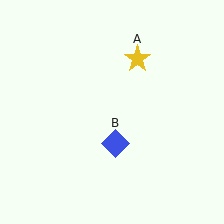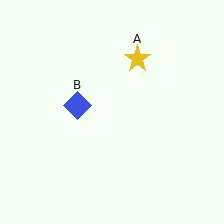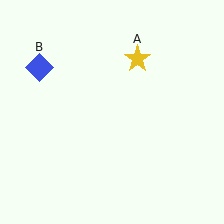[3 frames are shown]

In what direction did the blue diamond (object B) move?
The blue diamond (object B) moved up and to the left.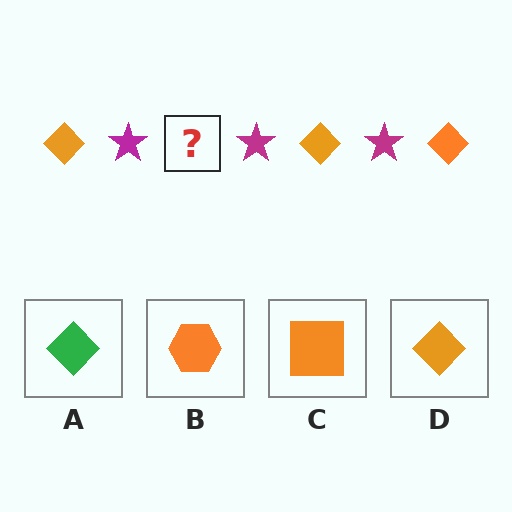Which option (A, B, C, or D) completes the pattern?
D.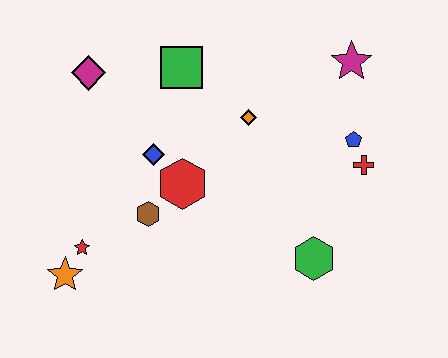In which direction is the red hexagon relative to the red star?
The red hexagon is to the right of the red star.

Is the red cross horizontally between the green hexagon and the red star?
No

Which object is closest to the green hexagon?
The red cross is closest to the green hexagon.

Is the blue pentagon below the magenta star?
Yes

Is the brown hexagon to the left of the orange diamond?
Yes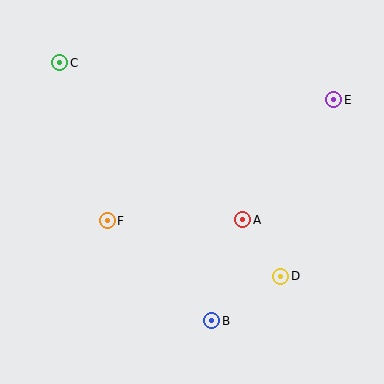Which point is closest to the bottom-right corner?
Point D is closest to the bottom-right corner.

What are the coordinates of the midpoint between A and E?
The midpoint between A and E is at (288, 160).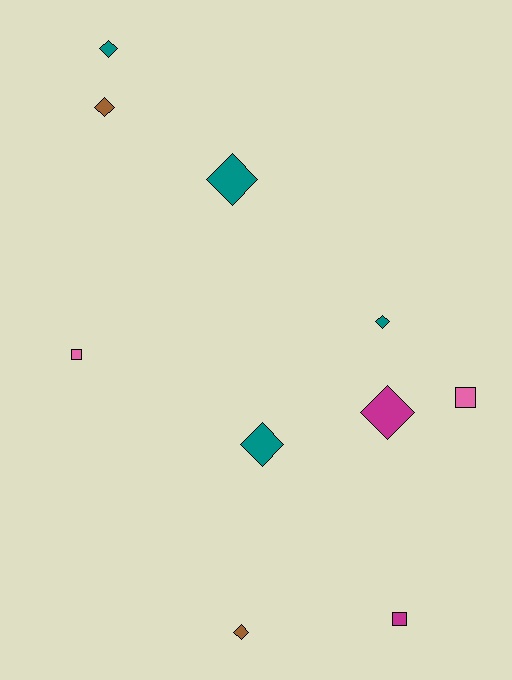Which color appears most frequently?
Teal, with 4 objects.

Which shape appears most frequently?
Diamond, with 7 objects.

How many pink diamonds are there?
There are no pink diamonds.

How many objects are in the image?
There are 10 objects.